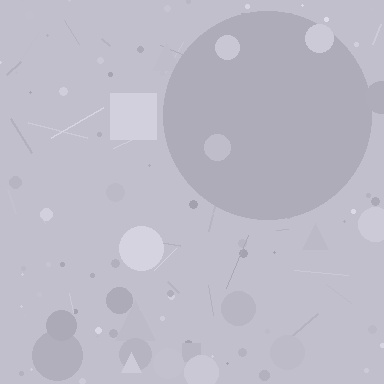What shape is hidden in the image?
A circle is hidden in the image.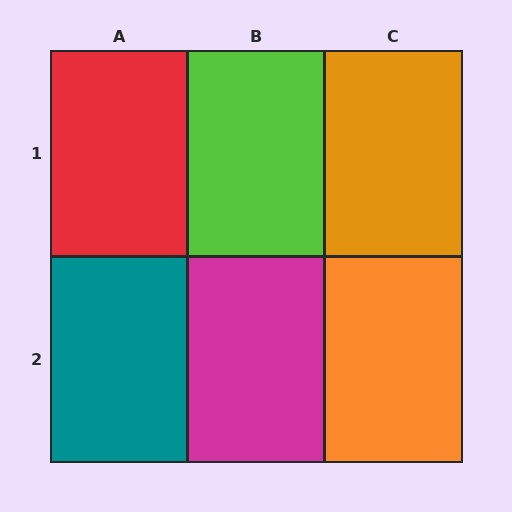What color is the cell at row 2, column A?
Teal.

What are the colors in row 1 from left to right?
Red, lime, orange.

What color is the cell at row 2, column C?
Orange.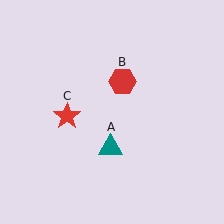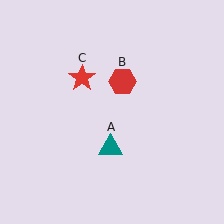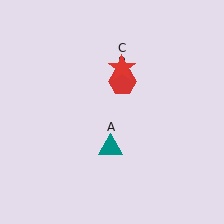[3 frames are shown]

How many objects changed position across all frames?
1 object changed position: red star (object C).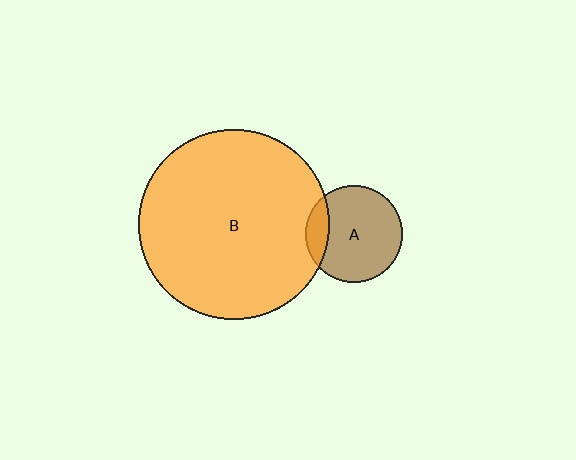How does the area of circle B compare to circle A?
Approximately 3.8 times.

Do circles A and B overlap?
Yes.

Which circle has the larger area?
Circle B (orange).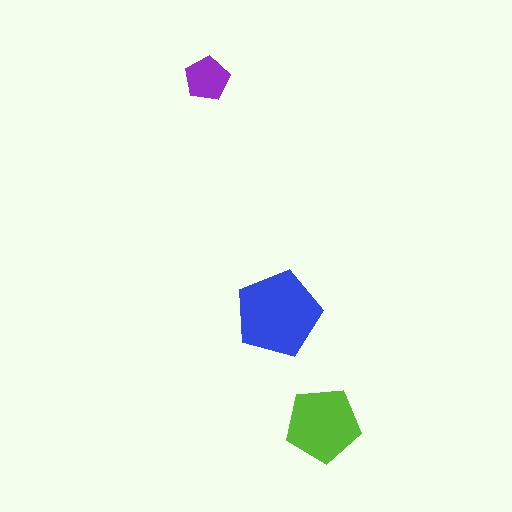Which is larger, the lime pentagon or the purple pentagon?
The lime one.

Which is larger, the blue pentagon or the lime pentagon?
The blue one.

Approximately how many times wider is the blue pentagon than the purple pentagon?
About 2 times wider.